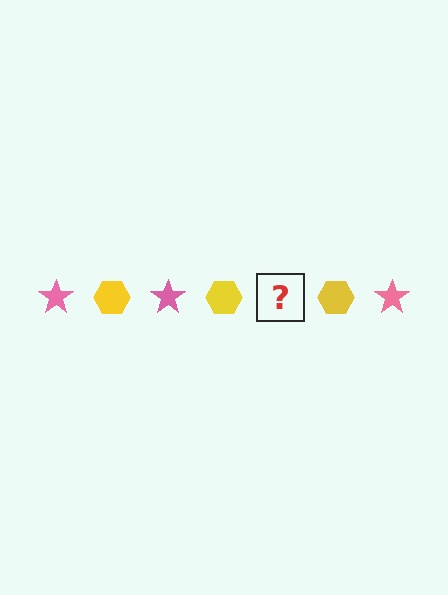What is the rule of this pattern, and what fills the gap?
The rule is that the pattern alternates between pink star and yellow hexagon. The gap should be filled with a pink star.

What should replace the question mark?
The question mark should be replaced with a pink star.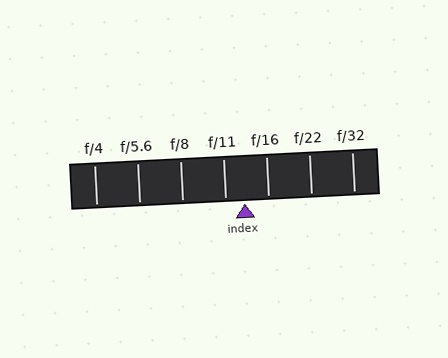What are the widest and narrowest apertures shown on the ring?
The widest aperture shown is f/4 and the narrowest is f/32.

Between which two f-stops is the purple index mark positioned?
The index mark is between f/11 and f/16.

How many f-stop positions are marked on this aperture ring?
There are 7 f-stop positions marked.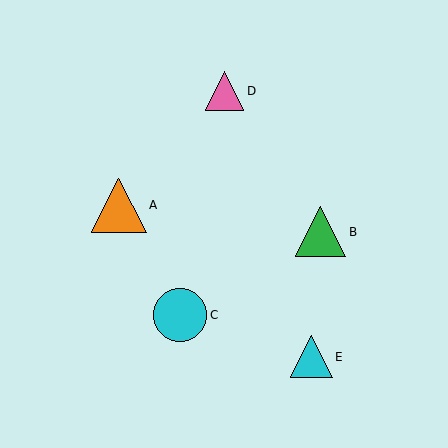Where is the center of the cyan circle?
The center of the cyan circle is at (180, 315).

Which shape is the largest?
The orange triangle (labeled A) is the largest.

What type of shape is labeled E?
Shape E is a cyan triangle.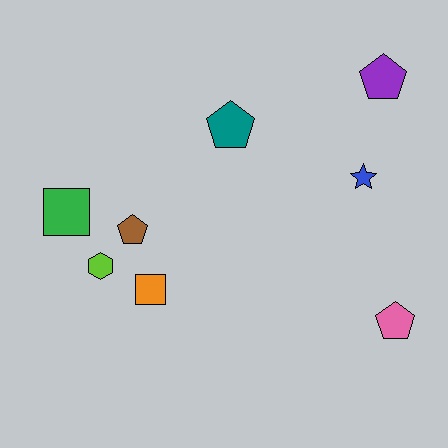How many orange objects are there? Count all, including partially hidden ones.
There is 1 orange object.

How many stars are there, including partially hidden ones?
There is 1 star.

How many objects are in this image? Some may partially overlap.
There are 8 objects.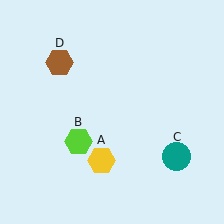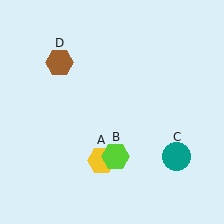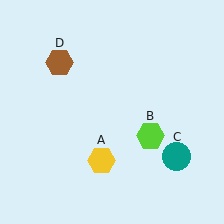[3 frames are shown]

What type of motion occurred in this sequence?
The lime hexagon (object B) rotated counterclockwise around the center of the scene.